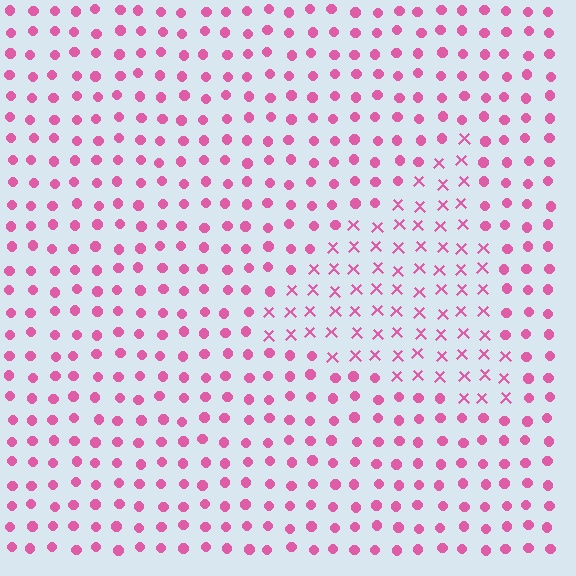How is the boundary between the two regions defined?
The boundary is defined by a change in element shape: X marks inside vs. circles outside. All elements share the same color and spacing.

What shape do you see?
I see a triangle.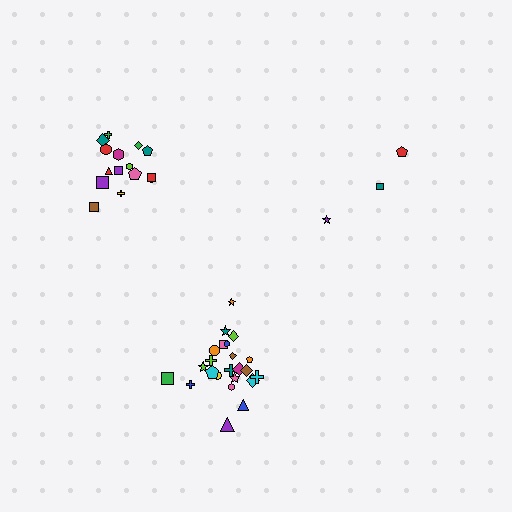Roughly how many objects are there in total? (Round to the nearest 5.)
Roughly 45 objects in total.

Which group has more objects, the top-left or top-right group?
The top-left group.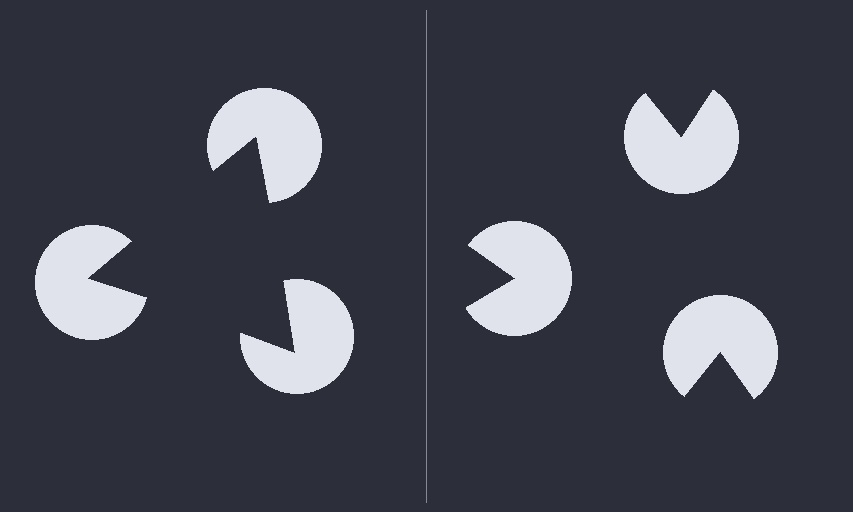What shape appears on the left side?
An illusory triangle.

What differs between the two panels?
The pac-man discs are positioned identically on both sides; only the wedge orientations differ. On the left they align to a triangle; on the right they are misaligned.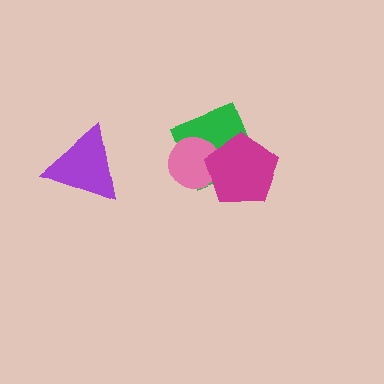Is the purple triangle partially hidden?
No, no other shape covers it.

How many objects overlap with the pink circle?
2 objects overlap with the pink circle.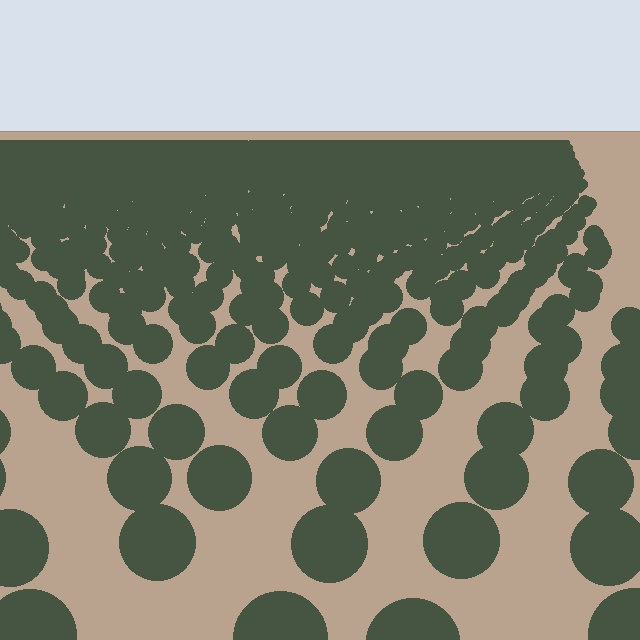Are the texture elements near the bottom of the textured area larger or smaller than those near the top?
Larger. Near the bottom, elements are closer to the viewer and appear at a bigger on-screen size.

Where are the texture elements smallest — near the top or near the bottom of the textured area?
Near the top.